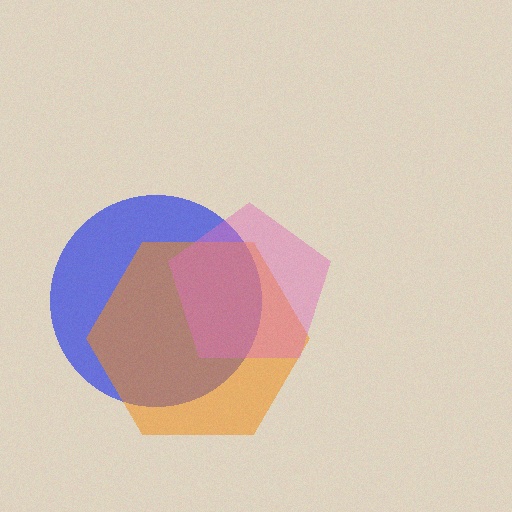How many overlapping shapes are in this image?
There are 3 overlapping shapes in the image.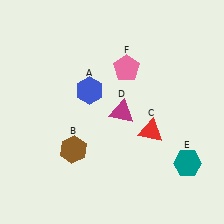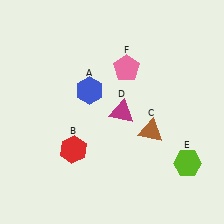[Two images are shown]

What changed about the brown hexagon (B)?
In Image 1, B is brown. In Image 2, it changed to red.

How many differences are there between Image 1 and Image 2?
There are 3 differences between the two images.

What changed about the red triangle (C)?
In Image 1, C is red. In Image 2, it changed to brown.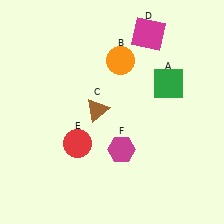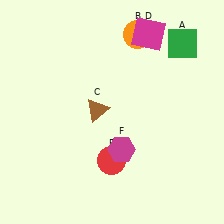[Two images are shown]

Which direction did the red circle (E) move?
The red circle (E) moved right.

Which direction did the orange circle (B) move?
The orange circle (B) moved up.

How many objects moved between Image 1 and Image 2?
3 objects moved between the two images.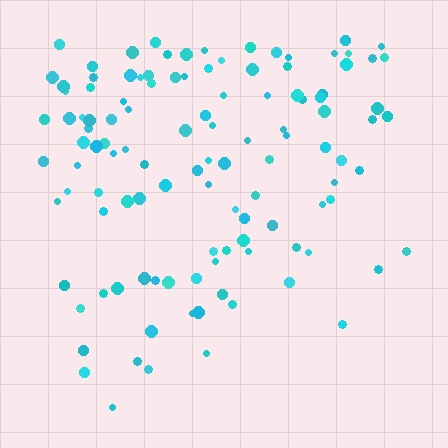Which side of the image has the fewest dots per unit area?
The bottom.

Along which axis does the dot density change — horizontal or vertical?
Vertical.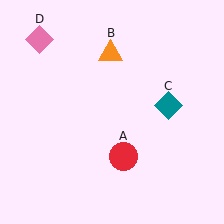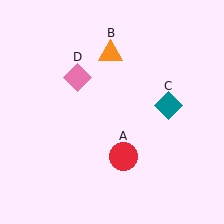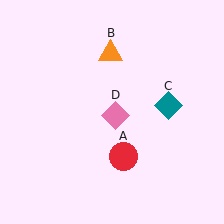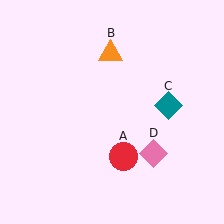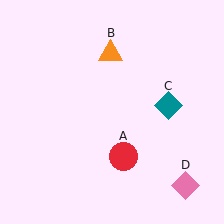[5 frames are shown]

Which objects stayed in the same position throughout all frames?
Red circle (object A) and orange triangle (object B) and teal diamond (object C) remained stationary.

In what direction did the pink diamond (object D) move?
The pink diamond (object D) moved down and to the right.